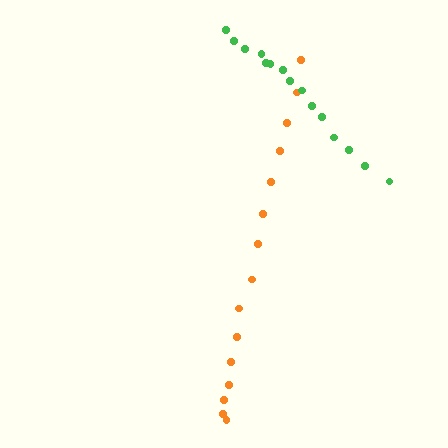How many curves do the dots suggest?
There are 2 distinct paths.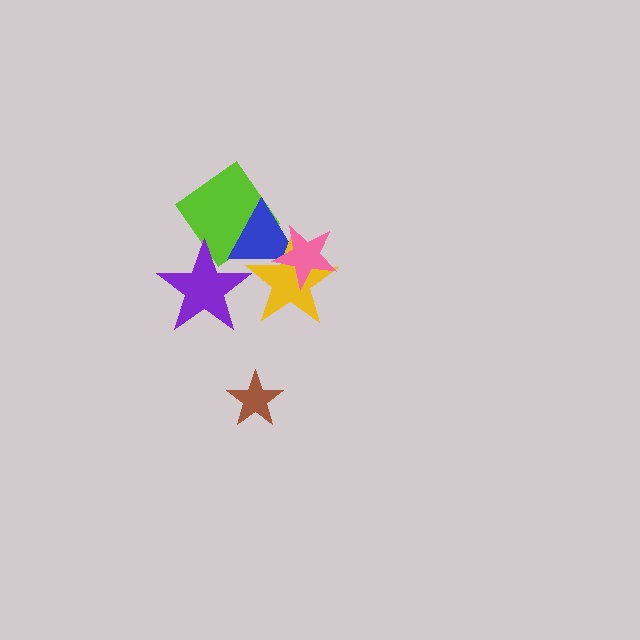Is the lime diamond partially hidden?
Yes, it is partially covered by another shape.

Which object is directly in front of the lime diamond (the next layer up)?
The blue triangle is directly in front of the lime diamond.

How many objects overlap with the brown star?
0 objects overlap with the brown star.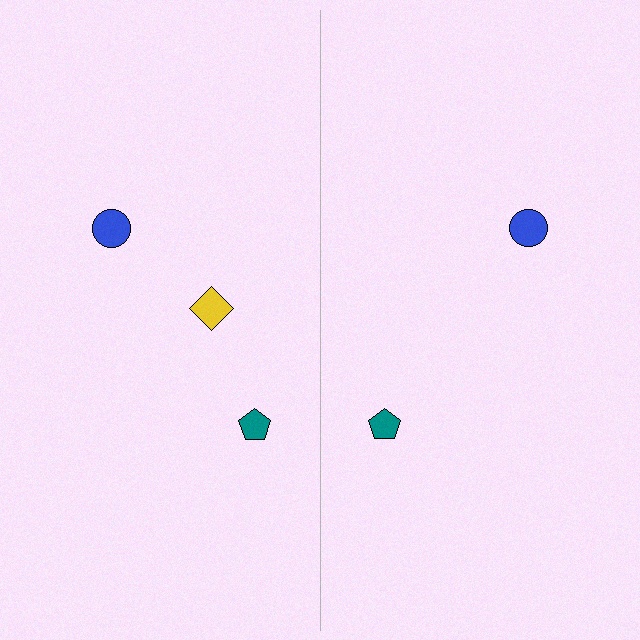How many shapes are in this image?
There are 5 shapes in this image.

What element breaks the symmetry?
A yellow diamond is missing from the right side.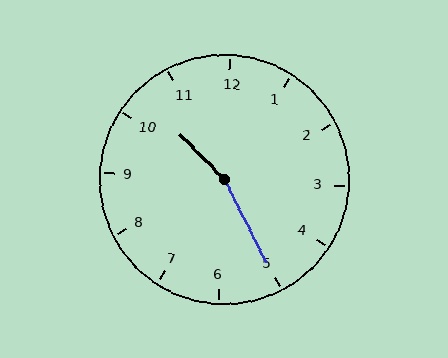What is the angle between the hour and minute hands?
Approximately 162 degrees.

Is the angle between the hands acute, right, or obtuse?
It is obtuse.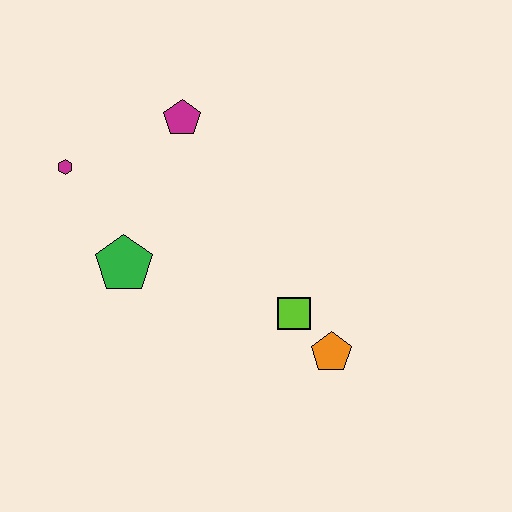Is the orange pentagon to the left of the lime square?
No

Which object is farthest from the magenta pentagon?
The orange pentagon is farthest from the magenta pentagon.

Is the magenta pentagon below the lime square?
No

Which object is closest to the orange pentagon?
The lime square is closest to the orange pentagon.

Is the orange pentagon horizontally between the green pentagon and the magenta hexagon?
No